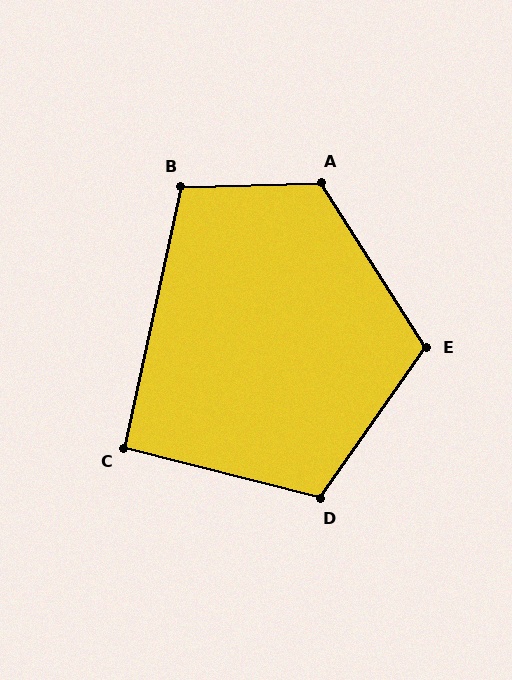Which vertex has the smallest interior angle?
C, at approximately 92 degrees.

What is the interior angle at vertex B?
Approximately 104 degrees (obtuse).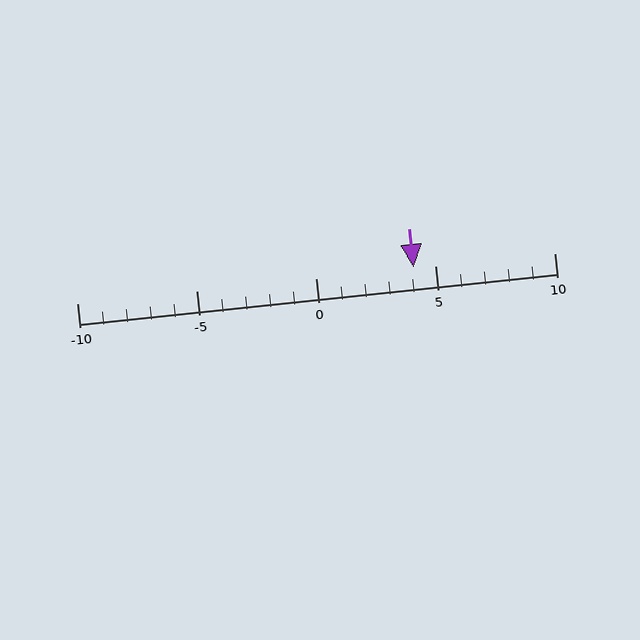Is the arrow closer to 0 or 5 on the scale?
The arrow is closer to 5.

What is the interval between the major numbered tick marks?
The major tick marks are spaced 5 units apart.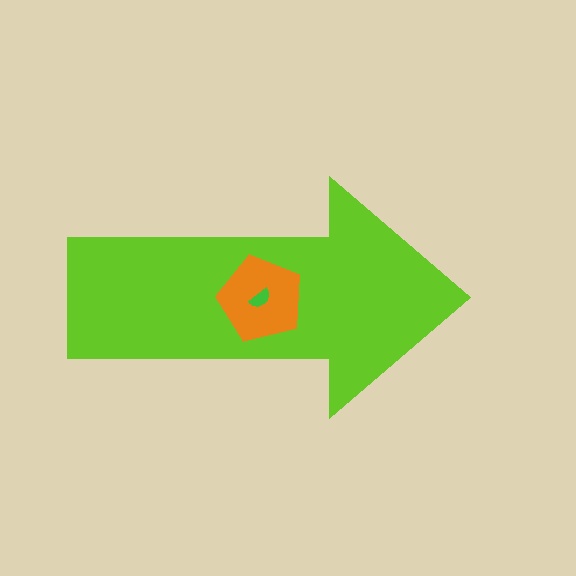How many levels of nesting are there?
3.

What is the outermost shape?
The lime arrow.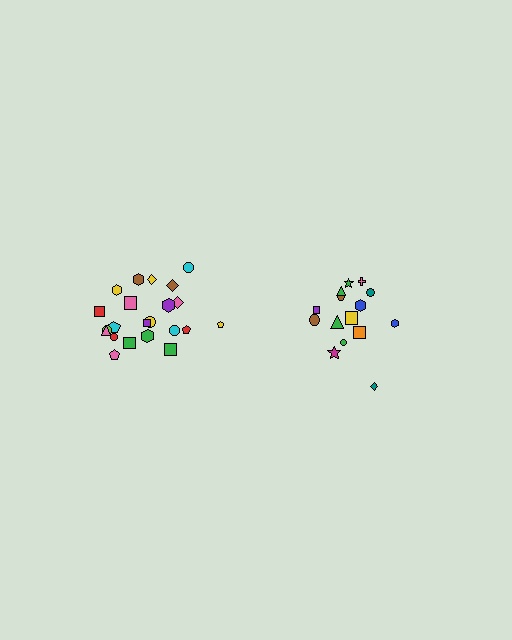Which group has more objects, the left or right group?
The left group.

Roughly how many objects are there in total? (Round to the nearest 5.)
Roughly 35 objects in total.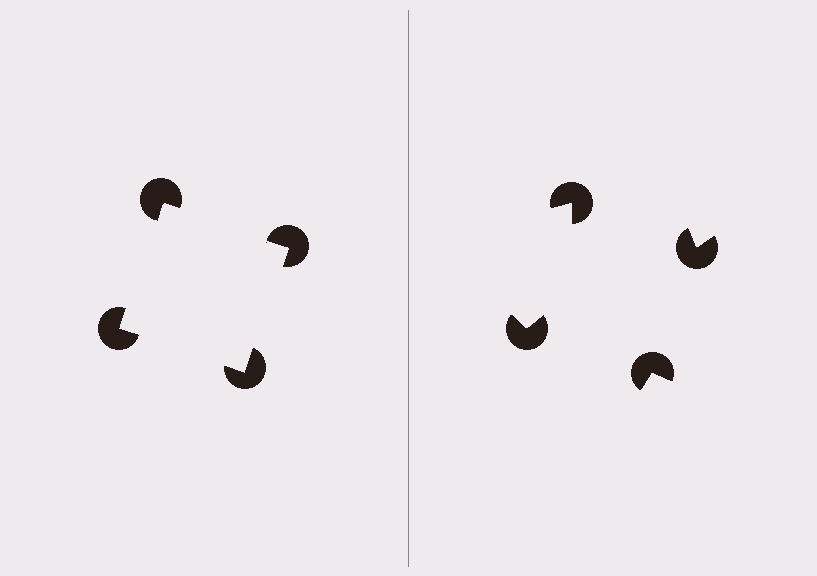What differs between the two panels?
The pac-man discs are positioned identically on both sides; only the wedge orientations differ. On the left they align to a square; on the right they are misaligned.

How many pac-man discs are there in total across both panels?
8 — 4 on each side.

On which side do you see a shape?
An illusory square appears on the left side. On the right side the wedge cuts are rotated, so no coherent shape forms.